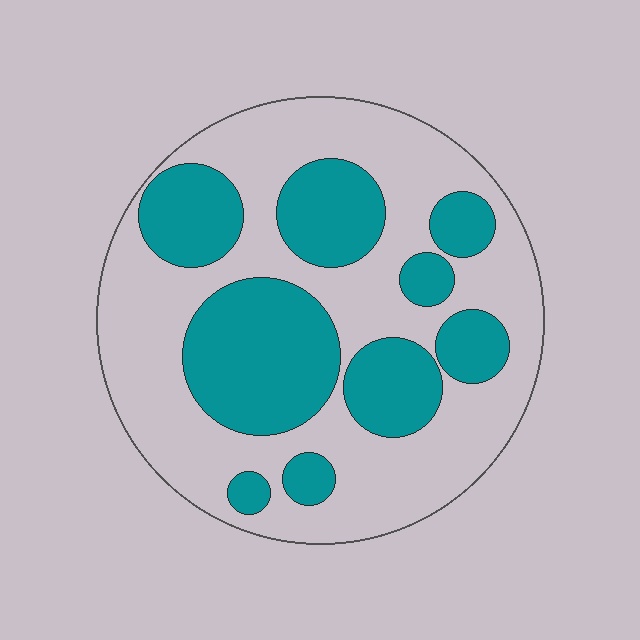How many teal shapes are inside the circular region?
9.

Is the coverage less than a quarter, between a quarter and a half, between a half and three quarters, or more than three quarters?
Between a quarter and a half.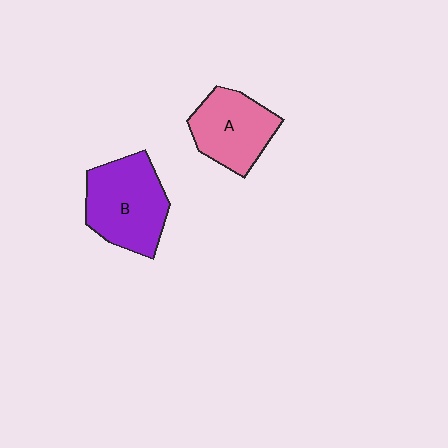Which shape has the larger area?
Shape B (purple).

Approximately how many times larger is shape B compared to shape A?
Approximately 1.2 times.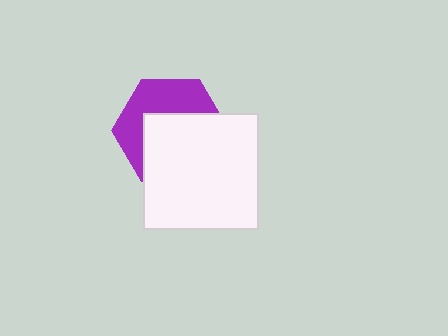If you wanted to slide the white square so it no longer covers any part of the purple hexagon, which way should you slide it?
Slide it down — that is the most direct way to separate the two shapes.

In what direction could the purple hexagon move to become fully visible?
The purple hexagon could move up. That would shift it out from behind the white square entirely.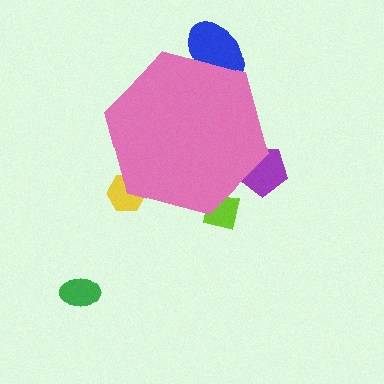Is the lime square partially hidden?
Yes, the lime square is partially hidden behind the pink hexagon.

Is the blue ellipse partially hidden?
Yes, the blue ellipse is partially hidden behind the pink hexagon.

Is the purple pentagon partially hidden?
Yes, the purple pentagon is partially hidden behind the pink hexagon.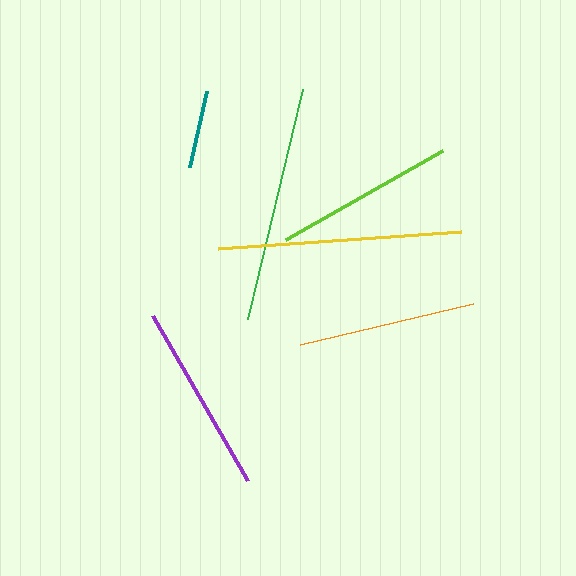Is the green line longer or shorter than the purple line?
The green line is longer than the purple line.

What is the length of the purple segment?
The purple segment is approximately 190 pixels long.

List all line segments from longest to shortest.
From longest to shortest: yellow, green, purple, lime, orange, teal.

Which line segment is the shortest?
The teal line is the shortest at approximately 78 pixels.